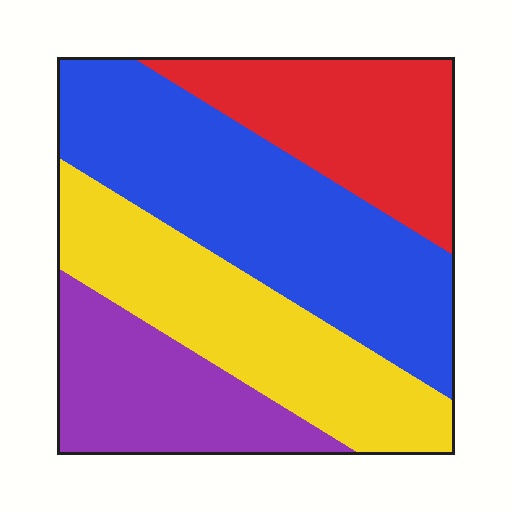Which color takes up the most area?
Blue, at roughly 35%.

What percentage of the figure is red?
Red covers 20% of the figure.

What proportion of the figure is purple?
Purple covers 18% of the figure.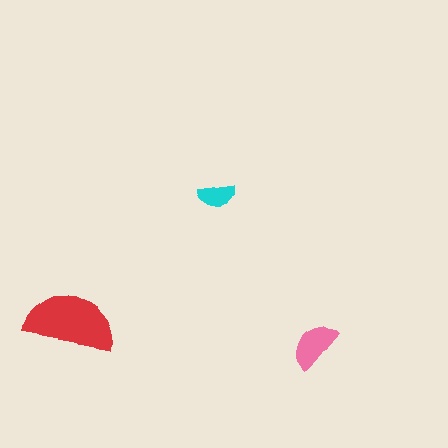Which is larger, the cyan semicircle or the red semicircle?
The red one.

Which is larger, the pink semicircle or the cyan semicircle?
The pink one.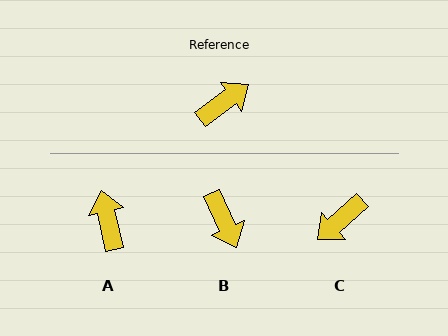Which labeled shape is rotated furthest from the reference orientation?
C, about 174 degrees away.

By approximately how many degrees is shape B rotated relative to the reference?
Approximately 102 degrees clockwise.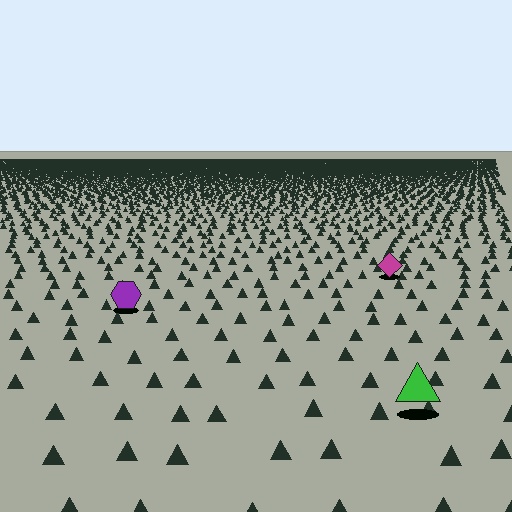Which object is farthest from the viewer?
The magenta diamond is farthest from the viewer. It appears smaller and the ground texture around it is denser.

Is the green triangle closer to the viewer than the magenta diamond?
Yes. The green triangle is closer — you can tell from the texture gradient: the ground texture is coarser near it.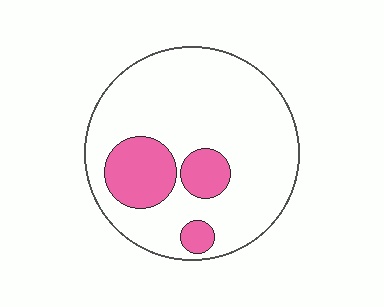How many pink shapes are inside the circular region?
3.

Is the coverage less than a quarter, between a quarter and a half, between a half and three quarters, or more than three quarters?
Less than a quarter.